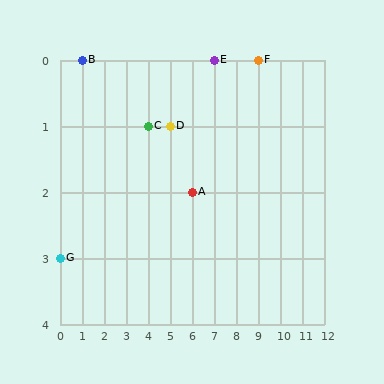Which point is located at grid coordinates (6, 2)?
Point A is at (6, 2).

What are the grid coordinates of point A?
Point A is at grid coordinates (6, 2).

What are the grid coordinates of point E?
Point E is at grid coordinates (7, 0).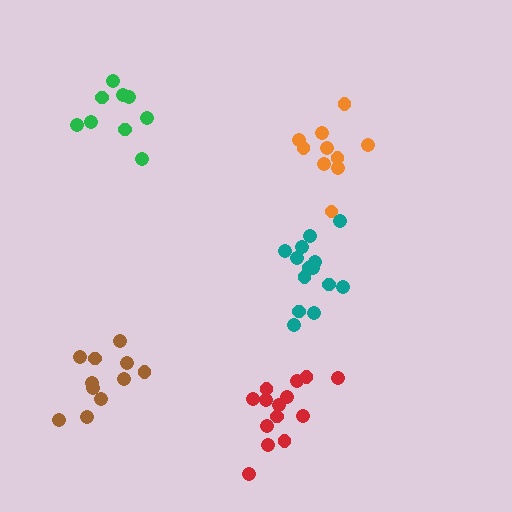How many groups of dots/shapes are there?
There are 5 groups.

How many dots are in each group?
Group 1: 14 dots, Group 2: 10 dots, Group 3: 14 dots, Group 4: 11 dots, Group 5: 9 dots (58 total).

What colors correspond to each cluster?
The clusters are colored: red, orange, teal, brown, green.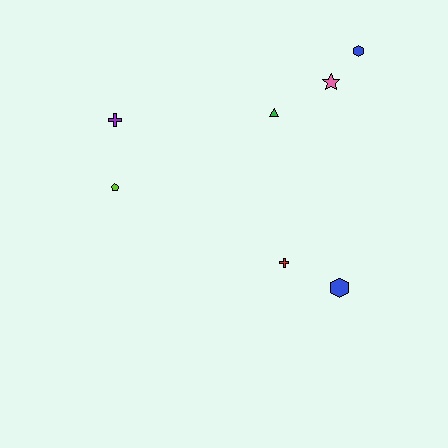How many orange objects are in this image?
There are no orange objects.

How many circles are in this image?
There are no circles.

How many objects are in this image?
There are 7 objects.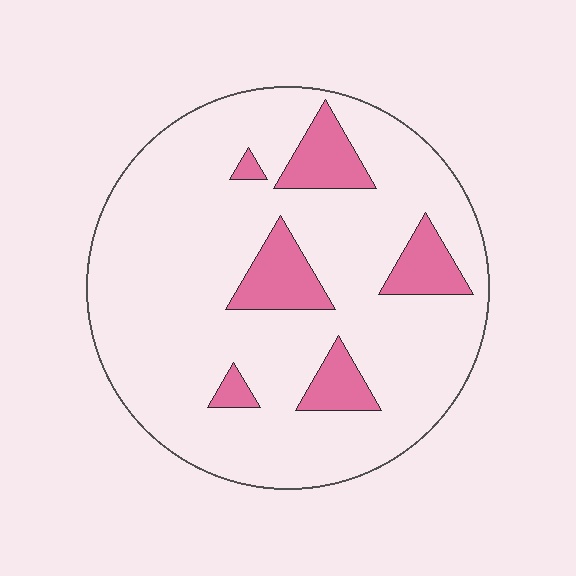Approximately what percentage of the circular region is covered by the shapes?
Approximately 15%.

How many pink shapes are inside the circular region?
6.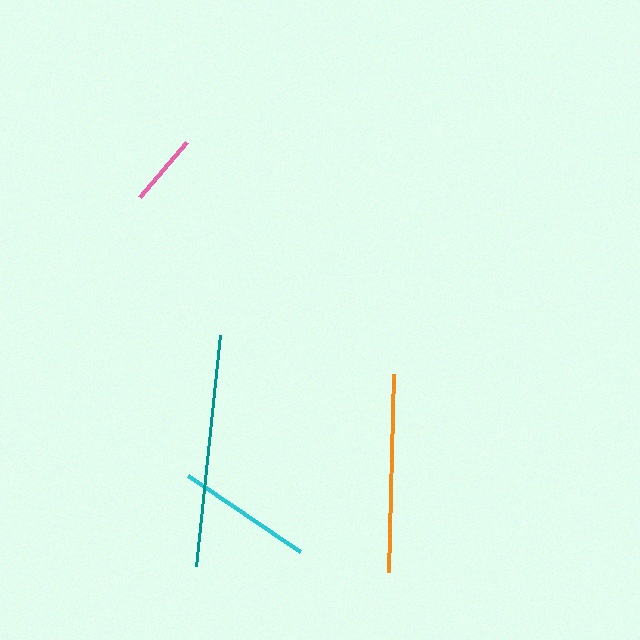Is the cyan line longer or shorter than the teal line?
The teal line is longer than the cyan line.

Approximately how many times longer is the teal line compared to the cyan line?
The teal line is approximately 1.7 times the length of the cyan line.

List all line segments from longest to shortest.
From longest to shortest: teal, orange, cyan, pink.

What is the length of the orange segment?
The orange segment is approximately 198 pixels long.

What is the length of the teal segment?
The teal segment is approximately 232 pixels long.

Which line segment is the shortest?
The pink line is the shortest at approximately 73 pixels.